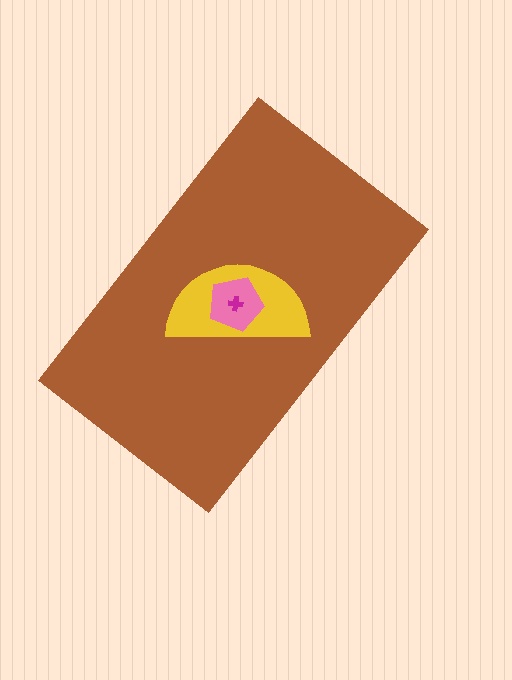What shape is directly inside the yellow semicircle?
The pink pentagon.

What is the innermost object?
The magenta cross.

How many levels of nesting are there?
4.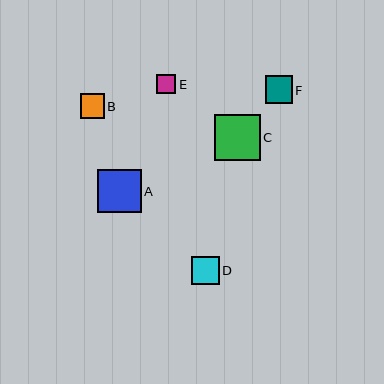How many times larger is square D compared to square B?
Square D is approximately 1.1 times the size of square B.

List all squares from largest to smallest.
From largest to smallest: C, A, D, F, B, E.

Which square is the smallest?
Square E is the smallest with a size of approximately 19 pixels.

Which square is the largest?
Square C is the largest with a size of approximately 46 pixels.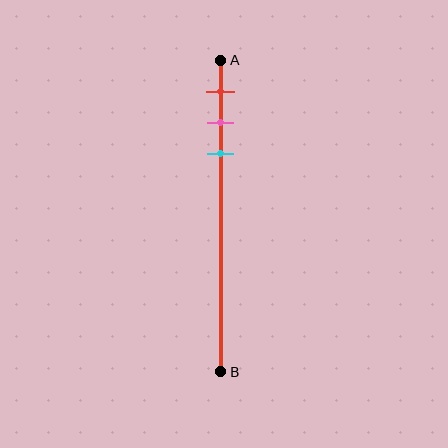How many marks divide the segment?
There are 3 marks dividing the segment.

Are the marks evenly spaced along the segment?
Yes, the marks are approximately evenly spaced.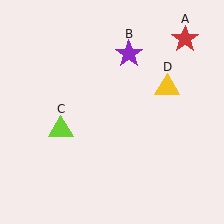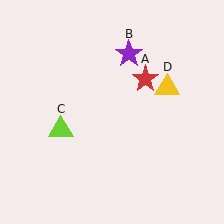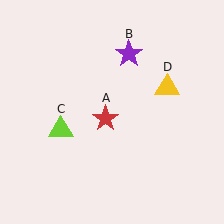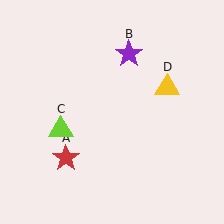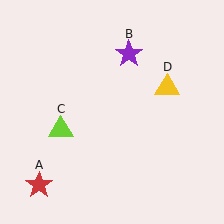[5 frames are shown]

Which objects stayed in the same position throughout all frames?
Purple star (object B) and lime triangle (object C) and yellow triangle (object D) remained stationary.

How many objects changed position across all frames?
1 object changed position: red star (object A).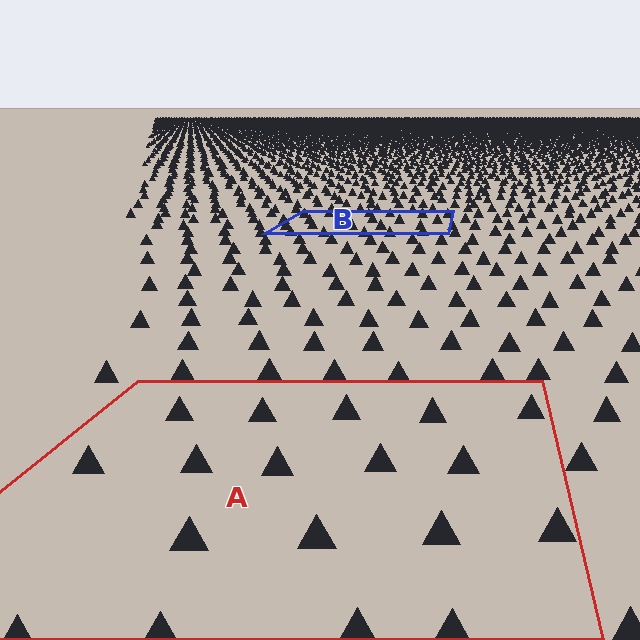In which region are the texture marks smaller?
The texture marks are smaller in region B, because it is farther away.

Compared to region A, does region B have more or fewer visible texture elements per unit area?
Region B has more texture elements per unit area — they are packed more densely because it is farther away.